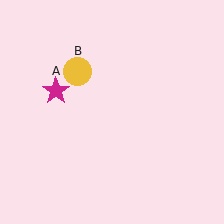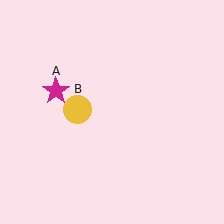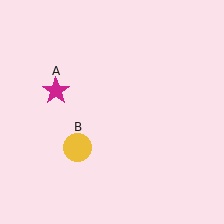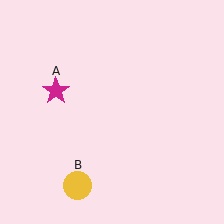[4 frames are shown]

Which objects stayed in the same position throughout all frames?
Magenta star (object A) remained stationary.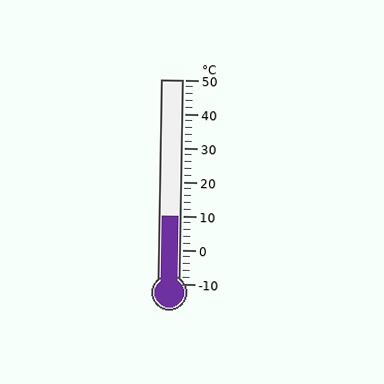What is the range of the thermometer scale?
The thermometer scale ranges from -10°C to 50°C.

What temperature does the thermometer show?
The thermometer shows approximately 10°C.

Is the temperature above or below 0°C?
The temperature is above 0°C.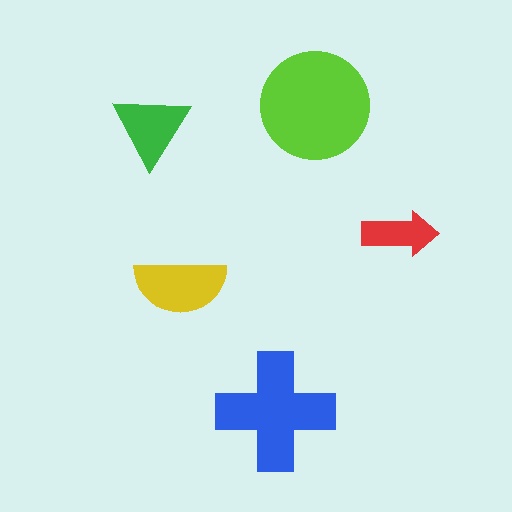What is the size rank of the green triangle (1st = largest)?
4th.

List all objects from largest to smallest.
The lime circle, the blue cross, the yellow semicircle, the green triangle, the red arrow.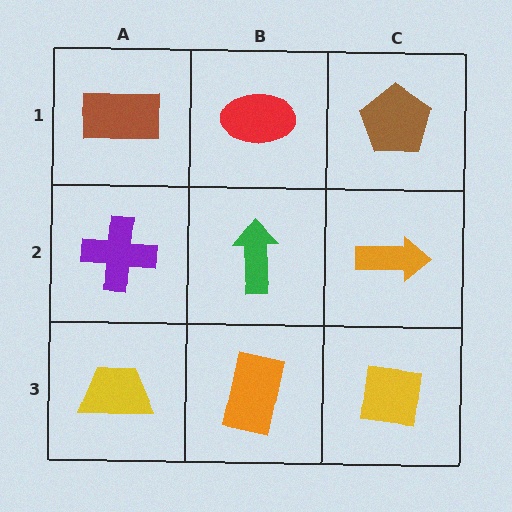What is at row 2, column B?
A green arrow.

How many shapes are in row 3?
3 shapes.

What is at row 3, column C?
A yellow square.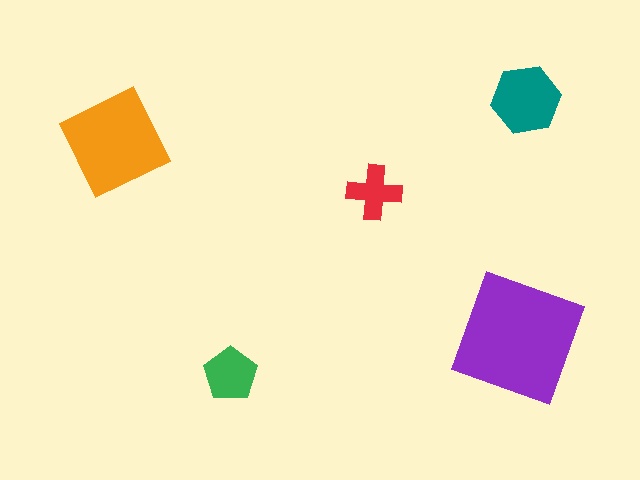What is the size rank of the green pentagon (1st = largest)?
4th.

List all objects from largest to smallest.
The purple square, the orange diamond, the teal hexagon, the green pentagon, the red cross.